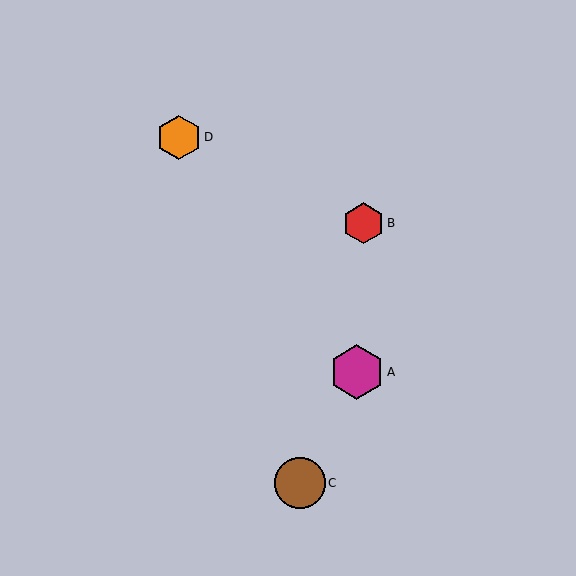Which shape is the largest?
The magenta hexagon (labeled A) is the largest.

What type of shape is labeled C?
Shape C is a brown circle.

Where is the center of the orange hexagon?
The center of the orange hexagon is at (179, 137).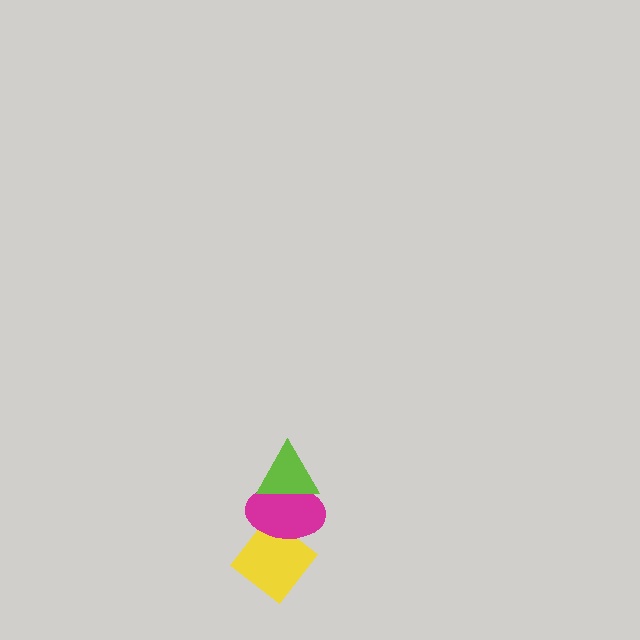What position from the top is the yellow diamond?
The yellow diamond is 3rd from the top.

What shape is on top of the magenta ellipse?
The lime triangle is on top of the magenta ellipse.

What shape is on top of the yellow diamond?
The magenta ellipse is on top of the yellow diamond.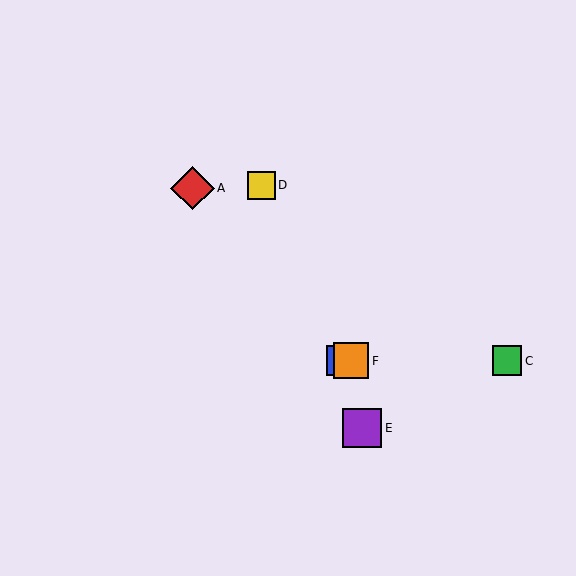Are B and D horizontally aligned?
No, B is at y≈361 and D is at y≈185.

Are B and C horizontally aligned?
Yes, both are at y≈361.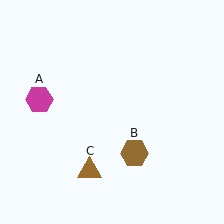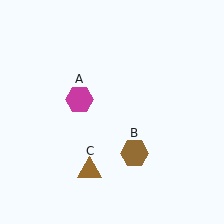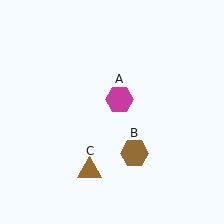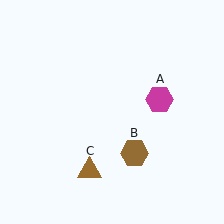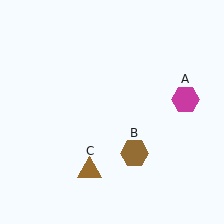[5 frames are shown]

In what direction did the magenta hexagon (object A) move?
The magenta hexagon (object A) moved right.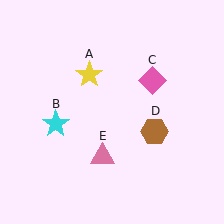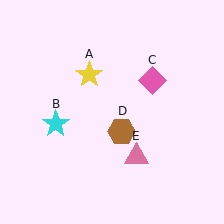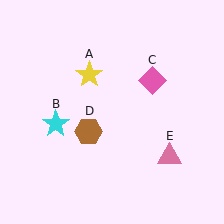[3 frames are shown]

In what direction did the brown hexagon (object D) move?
The brown hexagon (object D) moved left.